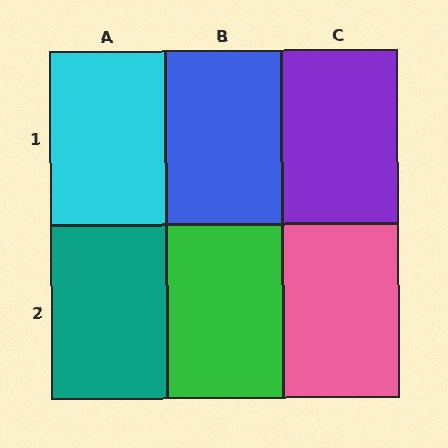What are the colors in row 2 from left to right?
Teal, green, pink.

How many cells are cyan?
1 cell is cyan.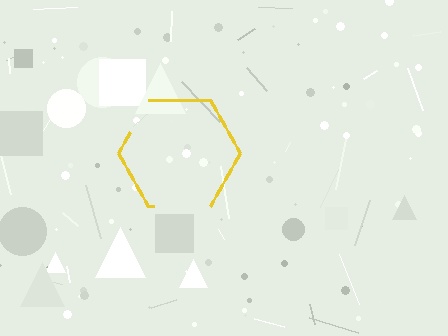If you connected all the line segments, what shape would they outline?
They would outline a hexagon.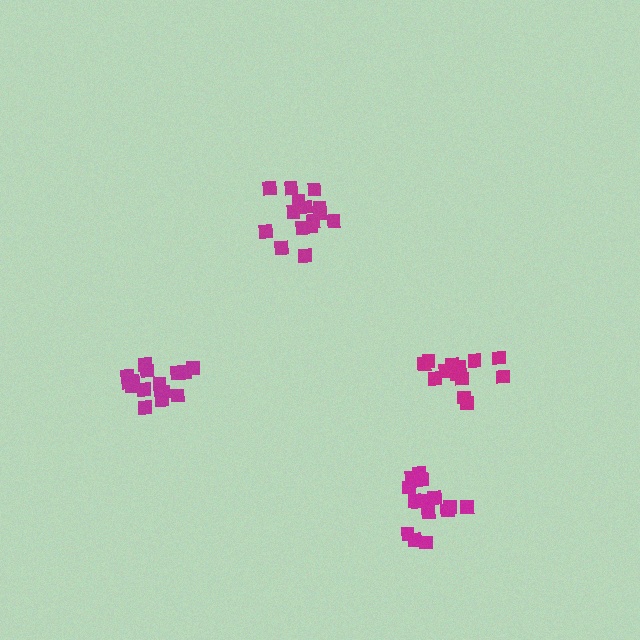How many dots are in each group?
Group 1: 13 dots, Group 2: 17 dots, Group 3: 15 dots, Group 4: 17 dots (62 total).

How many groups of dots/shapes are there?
There are 4 groups.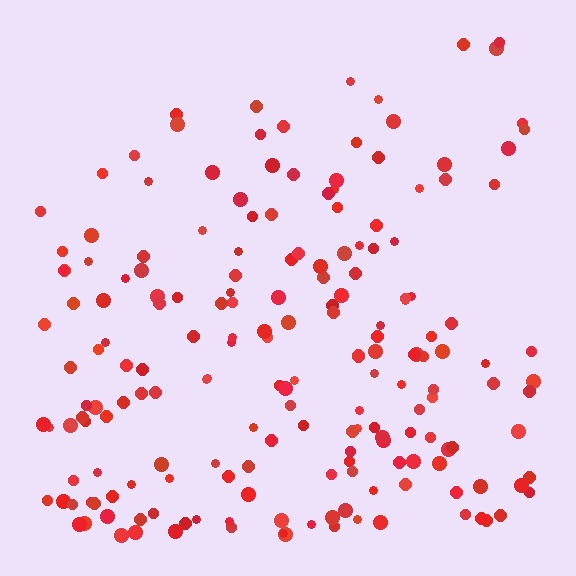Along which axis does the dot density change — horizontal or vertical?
Vertical.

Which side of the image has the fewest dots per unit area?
The top.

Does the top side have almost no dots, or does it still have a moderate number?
Still a moderate number, just noticeably fewer than the bottom.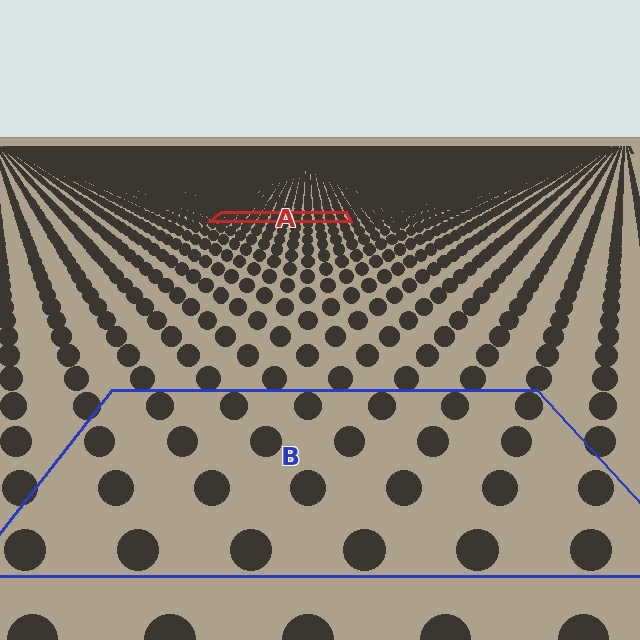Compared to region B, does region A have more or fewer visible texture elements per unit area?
Region A has more texture elements per unit area — they are packed more densely because it is farther away.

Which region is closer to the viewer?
Region B is closer. The texture elements there are larger and more spread out.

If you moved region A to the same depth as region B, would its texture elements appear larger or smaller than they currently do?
They would appear larger. At a closer depth, the same texture elements are projected at a bigger on-screen size.